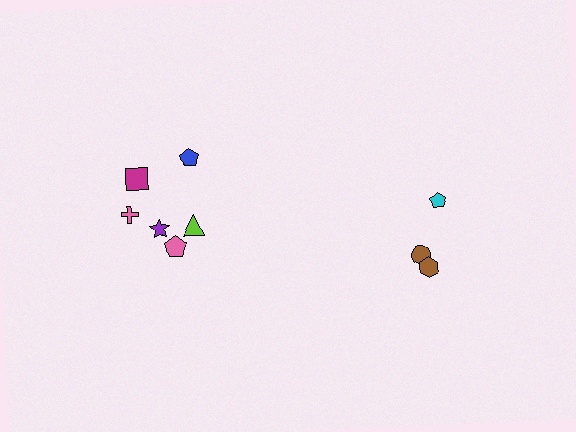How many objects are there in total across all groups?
There are 9 objects.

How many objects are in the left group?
There are 6 objects.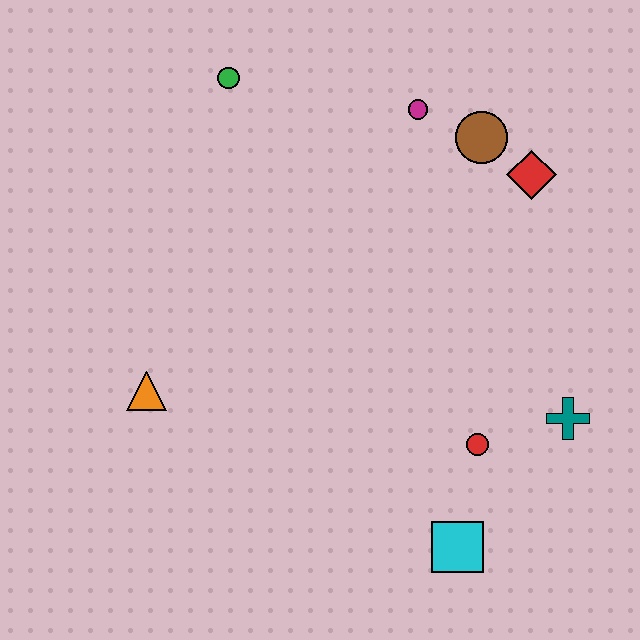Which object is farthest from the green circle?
The cyan square is farthest from the green circle.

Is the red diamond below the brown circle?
Yes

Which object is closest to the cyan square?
The red circle is closest to the cyan square.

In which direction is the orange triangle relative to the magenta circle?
The orange triangle is below the magenta circle.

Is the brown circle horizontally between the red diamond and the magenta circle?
Yes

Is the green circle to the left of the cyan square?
Yes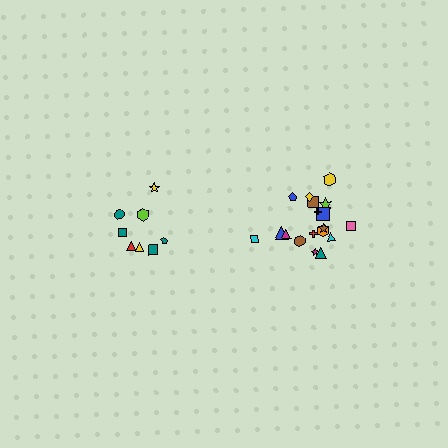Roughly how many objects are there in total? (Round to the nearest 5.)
Roughly 25 objects in total.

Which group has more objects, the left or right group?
The right group.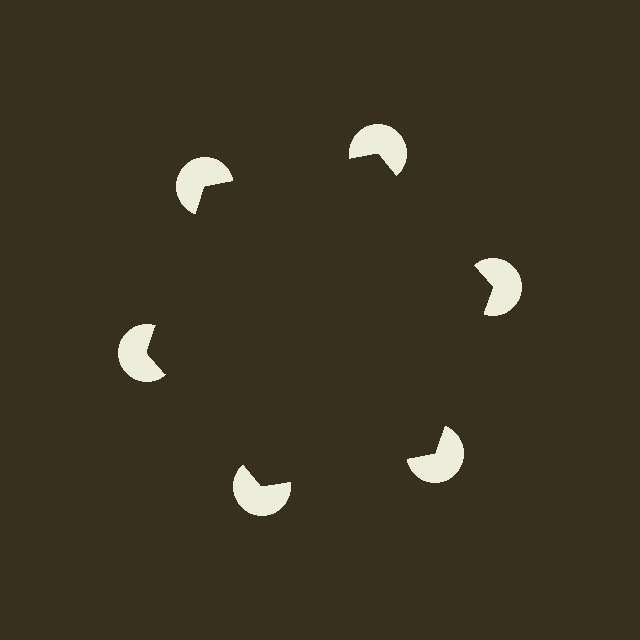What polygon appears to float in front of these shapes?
An illusory hexagon — its edges are inferred from the aligned wedge cuts in the pac-man discs, not physically drawn.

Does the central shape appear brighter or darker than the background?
It typically appears slightly darker than the background, even though no actual brightness change is drawn.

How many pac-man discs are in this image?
There are 6 — one at each vertex of the illusory hexagon.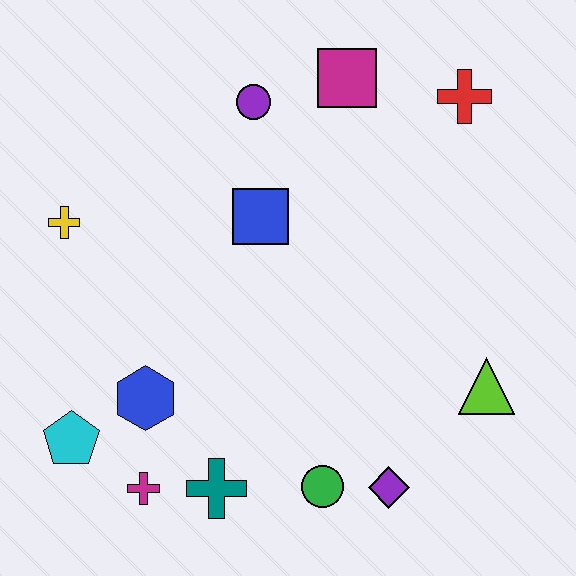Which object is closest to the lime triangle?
The purple diamond is closest to the lime triangle.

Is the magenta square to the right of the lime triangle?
No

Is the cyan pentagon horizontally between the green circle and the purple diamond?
No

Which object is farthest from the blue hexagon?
The red cross is farthest from the blue hexagon.